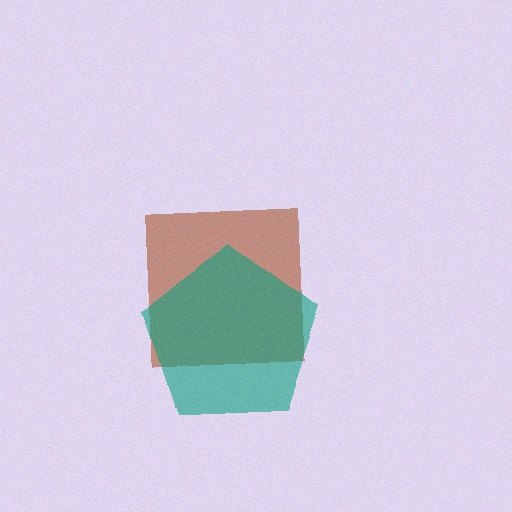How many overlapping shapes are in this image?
There are 2 overlapping shapes in the image.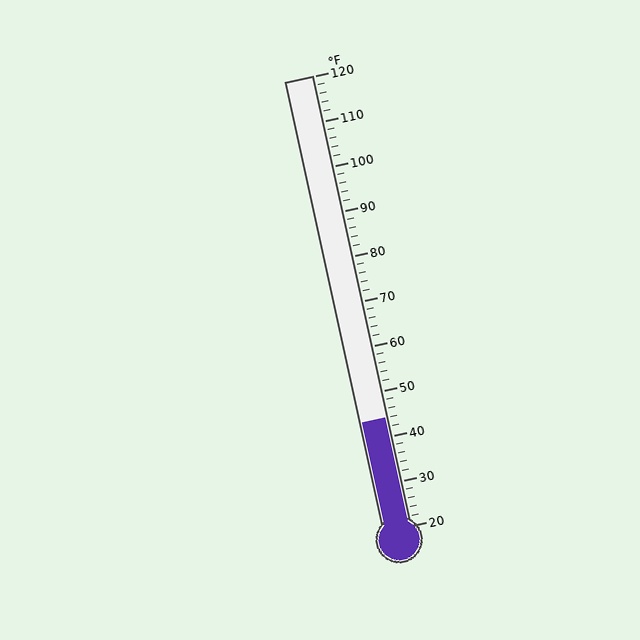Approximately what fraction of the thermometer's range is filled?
The thermometer is filled to approximately 25% of its range.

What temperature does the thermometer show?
The thermometer shows approximately 44°F.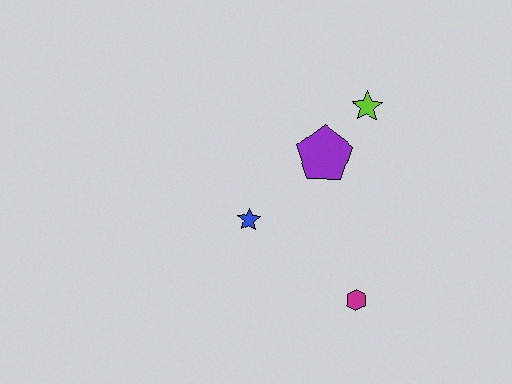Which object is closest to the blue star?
The purple pentagon is closest to the blue star.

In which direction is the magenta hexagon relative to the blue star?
The magenta hexagon is to the right of the blue star.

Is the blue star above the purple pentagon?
No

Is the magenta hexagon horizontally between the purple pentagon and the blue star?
No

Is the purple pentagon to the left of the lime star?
Yes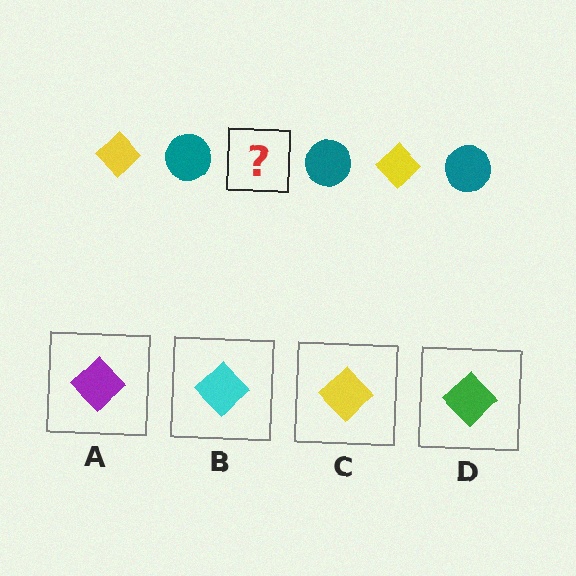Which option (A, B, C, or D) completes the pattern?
C.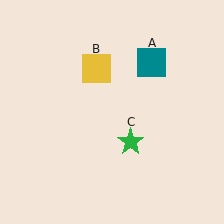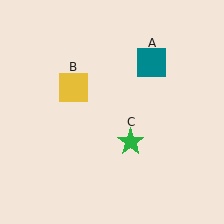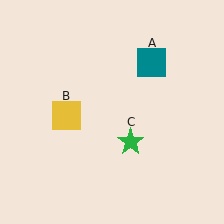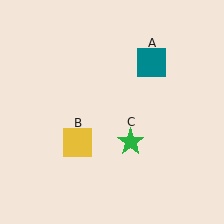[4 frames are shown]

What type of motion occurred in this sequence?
The yellow square (object B) rotated counterclockwise around the center of the scene.